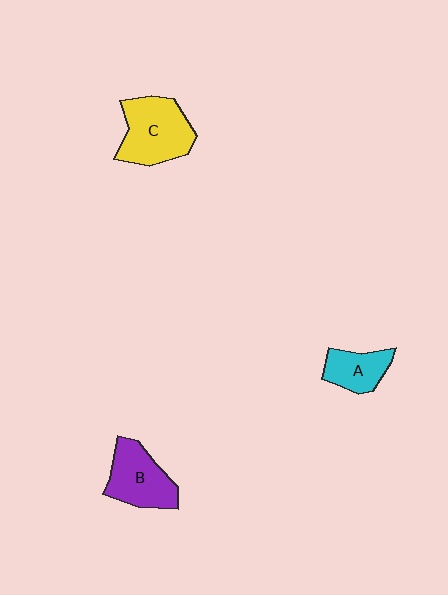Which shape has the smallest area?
Shape A (cyan).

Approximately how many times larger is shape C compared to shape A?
Approximately 1.8 times.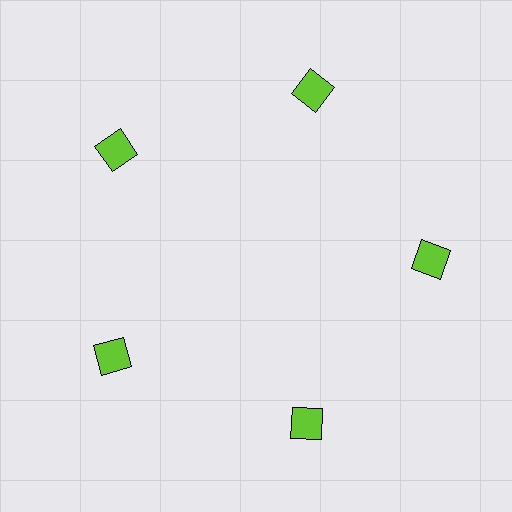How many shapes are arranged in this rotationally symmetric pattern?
There are 5 shapes, arranged in 5 groups of 1.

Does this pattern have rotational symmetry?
Yes, this pattern has 5-fold rotational symmetry. It looks the same after rotating 72 degrees around the center.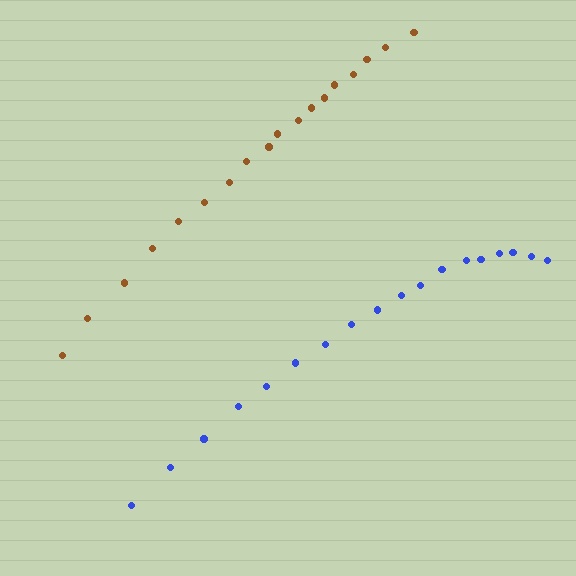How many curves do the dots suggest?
There are 2 distinct paths.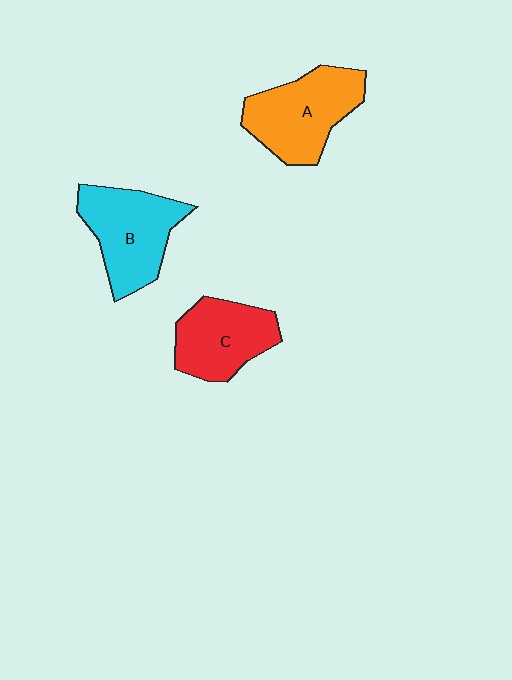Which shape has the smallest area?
Shape C (red).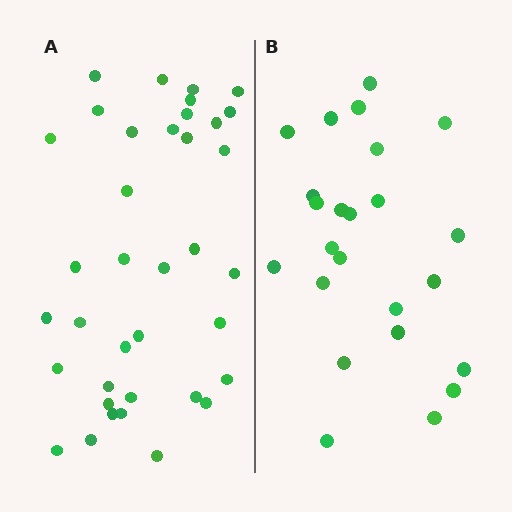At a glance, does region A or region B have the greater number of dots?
Region A (the left region) has more dots.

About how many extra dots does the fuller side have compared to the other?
Region A has approximately 15 more dots than region B.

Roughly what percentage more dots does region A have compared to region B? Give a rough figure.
About 55% more.